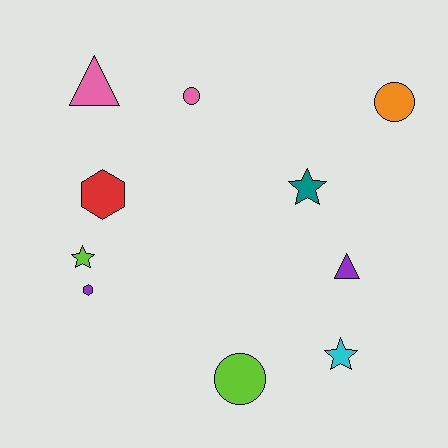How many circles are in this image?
There are 3 circles.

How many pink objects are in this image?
There are 2 pink objects.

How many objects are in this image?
There are 10 objects.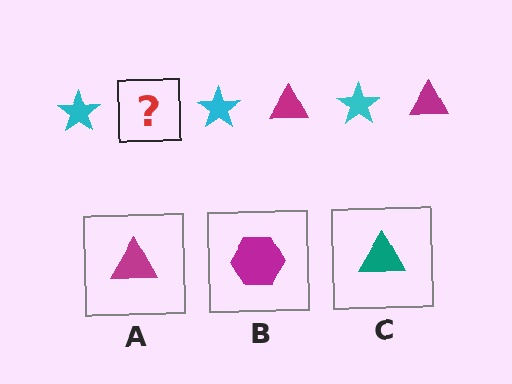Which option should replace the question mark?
Option A.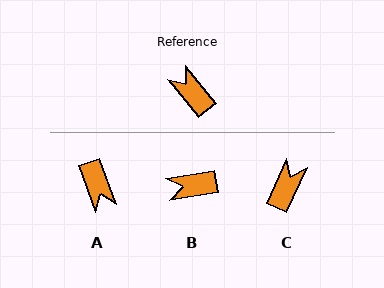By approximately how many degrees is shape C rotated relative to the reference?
Approximately 63 degrees clockwise.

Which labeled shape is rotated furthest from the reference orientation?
A, about 161 degrees away.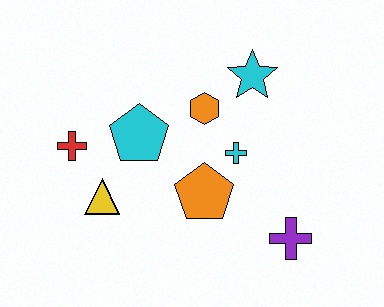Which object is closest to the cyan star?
The orange hexagon is closest to the cyan star.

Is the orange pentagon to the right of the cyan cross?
No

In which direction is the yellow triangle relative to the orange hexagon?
The yellow triangle is to the left of the orange hexagon.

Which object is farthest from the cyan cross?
The red cross is farthest from the cyan cross.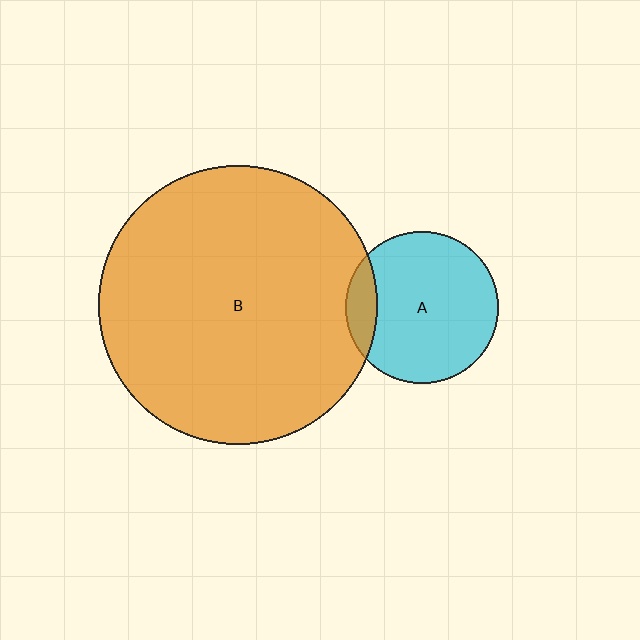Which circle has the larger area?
Circle B (orange).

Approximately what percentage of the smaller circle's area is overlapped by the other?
Approximately 10%.